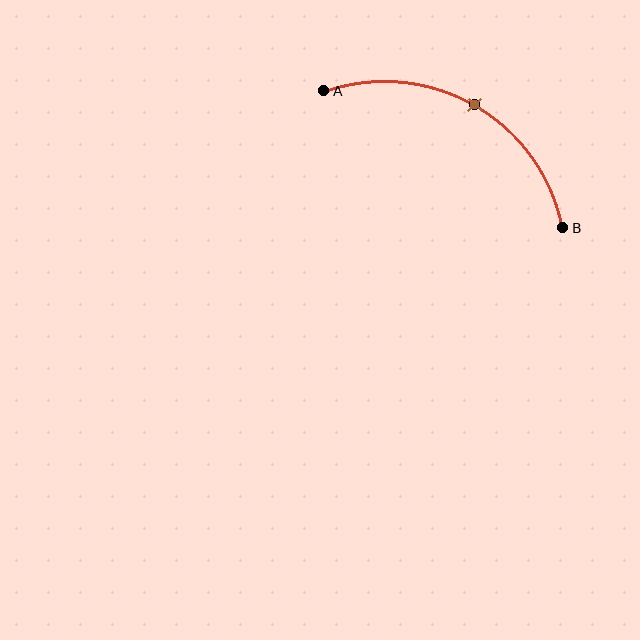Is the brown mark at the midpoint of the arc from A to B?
Yes. The brown mark lies on the arc at equal arc-length from both A and B — it is the arc midpoint.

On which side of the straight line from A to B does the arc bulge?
The arc bulges above the straight line connecting A and B.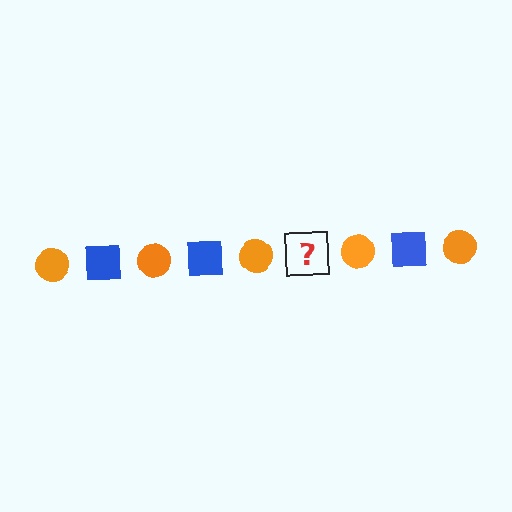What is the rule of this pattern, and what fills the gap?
The rule is that the pattern alternates between orange circle and blue square. The gap should be filled with a blue square.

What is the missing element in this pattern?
The missing element is a blue square.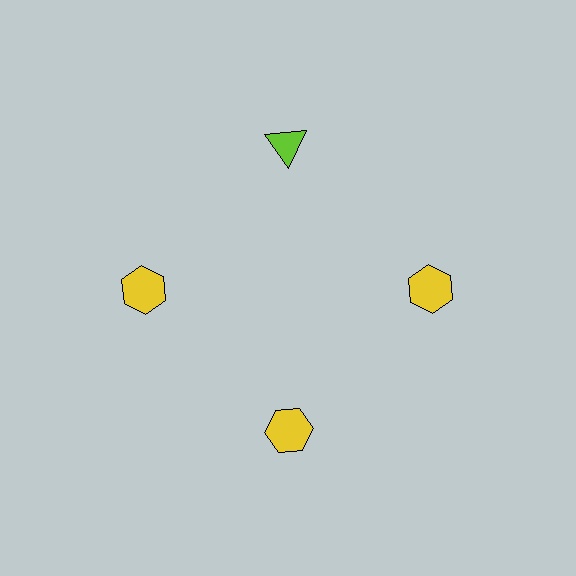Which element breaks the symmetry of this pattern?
The lime triangle at roughly the 12 o'clock position breaks the symmetry. All other shapes are yellow hexagons.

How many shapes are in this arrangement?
There are 4 shapes arranged in a ring pattern.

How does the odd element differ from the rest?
It differs in both color (lime instead of yellow) and shape (triangle instead of hexagon).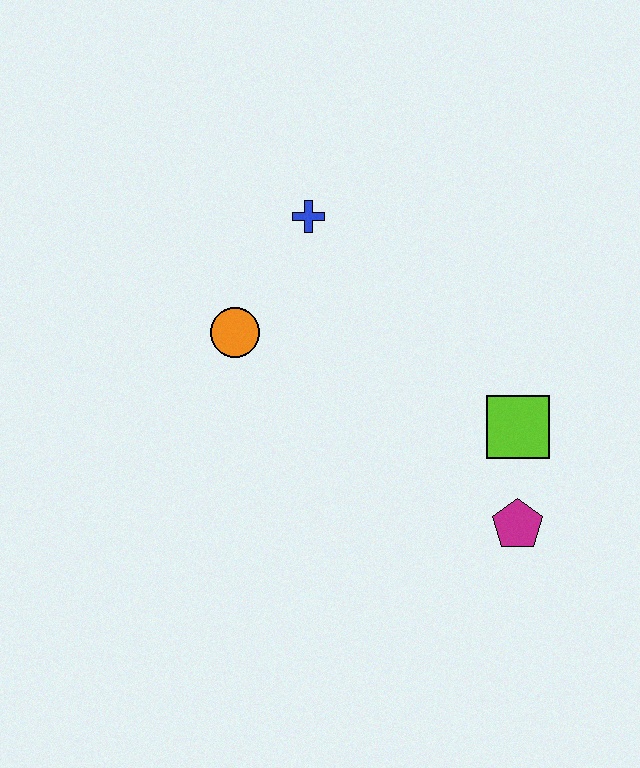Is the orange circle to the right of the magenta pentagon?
No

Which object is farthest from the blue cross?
The magenta pentagon is farthest from the blue cross.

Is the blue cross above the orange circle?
Yes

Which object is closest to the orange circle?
The blue cross is closest to the orange circle.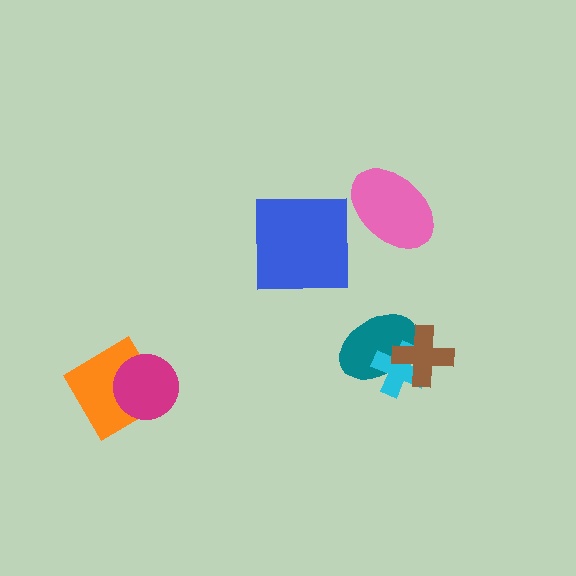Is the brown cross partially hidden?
No, no other shape covers it.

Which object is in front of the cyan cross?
The brown cross is in front of the cyan cross.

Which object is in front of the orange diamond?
The magenta circle is in front of the orange diamond.